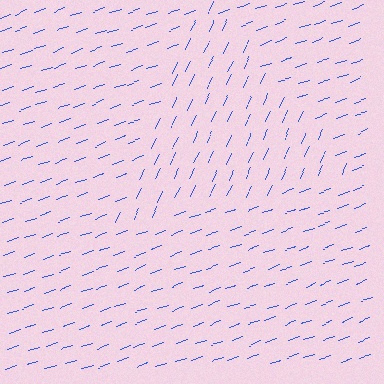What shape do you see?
I see a triangle.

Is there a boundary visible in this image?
Yes, there is a texture boundary formed by a change in line orientation.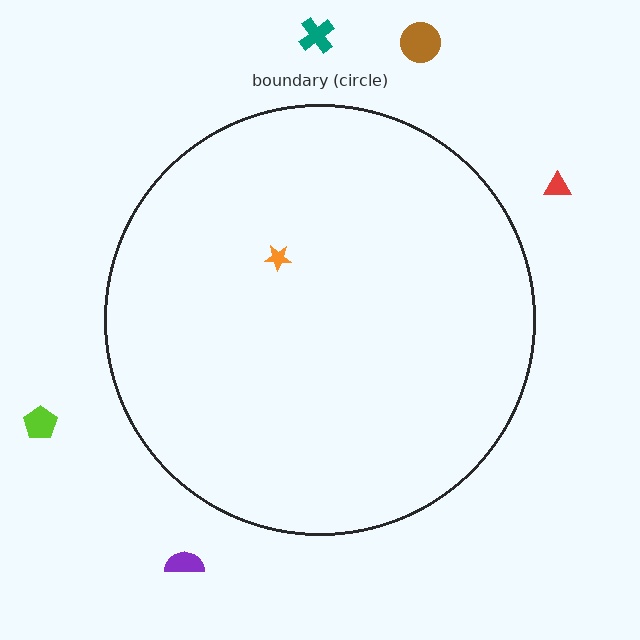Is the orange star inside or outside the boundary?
Inside.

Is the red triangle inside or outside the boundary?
Outside.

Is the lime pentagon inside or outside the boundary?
Outside.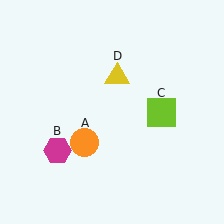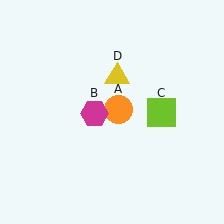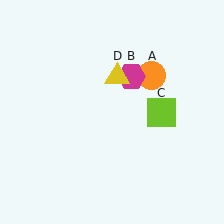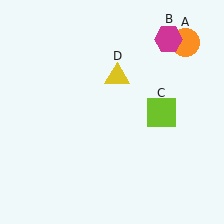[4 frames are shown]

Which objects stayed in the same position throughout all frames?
Lime square (object C) and yellow triangle (object D) remained stationary.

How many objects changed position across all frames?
2 objects changed position: orange circle (object A), magenta hexagon (object B).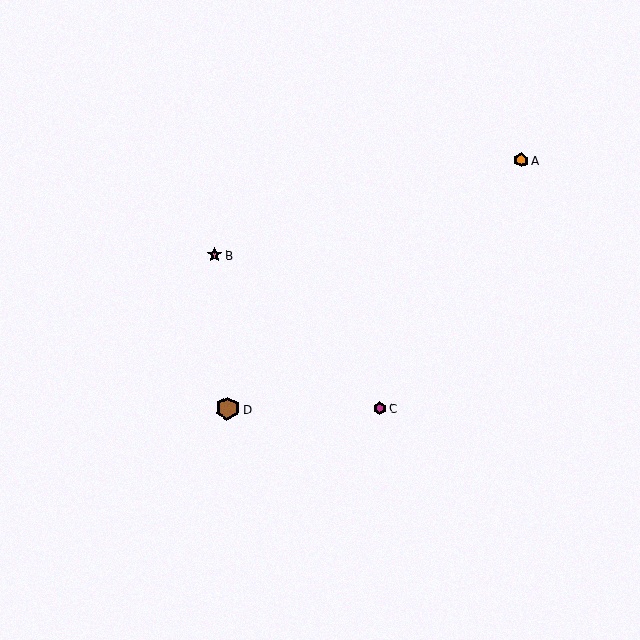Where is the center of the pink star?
The center of the pink star is at (215, 255).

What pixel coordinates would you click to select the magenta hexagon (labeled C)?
Click at (380, 408) to select the magenta hexagon C.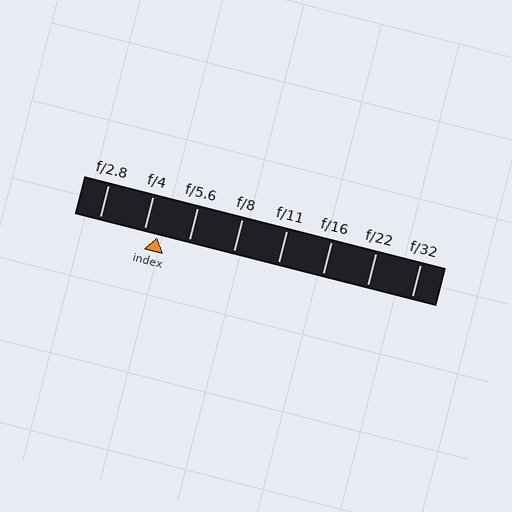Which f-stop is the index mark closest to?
The index mark is closest to f/4.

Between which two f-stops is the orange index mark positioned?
The index mark is between f/4 and f/5.6.